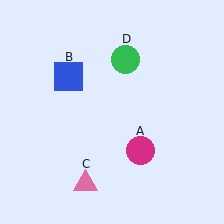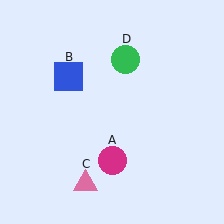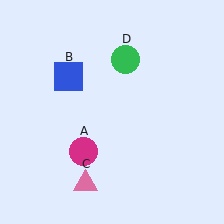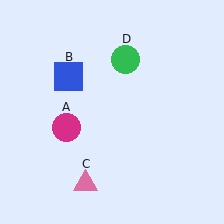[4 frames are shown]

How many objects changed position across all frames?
1 object changed position: magenta circle (object A).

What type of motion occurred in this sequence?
The magenta circle (object A) rotated clockwise around the center of the scene.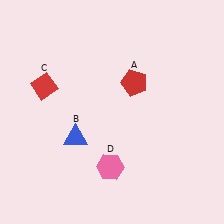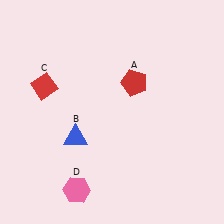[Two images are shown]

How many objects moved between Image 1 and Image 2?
1 object moved between the two images.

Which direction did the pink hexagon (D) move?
The pink hexagon (D) moved left.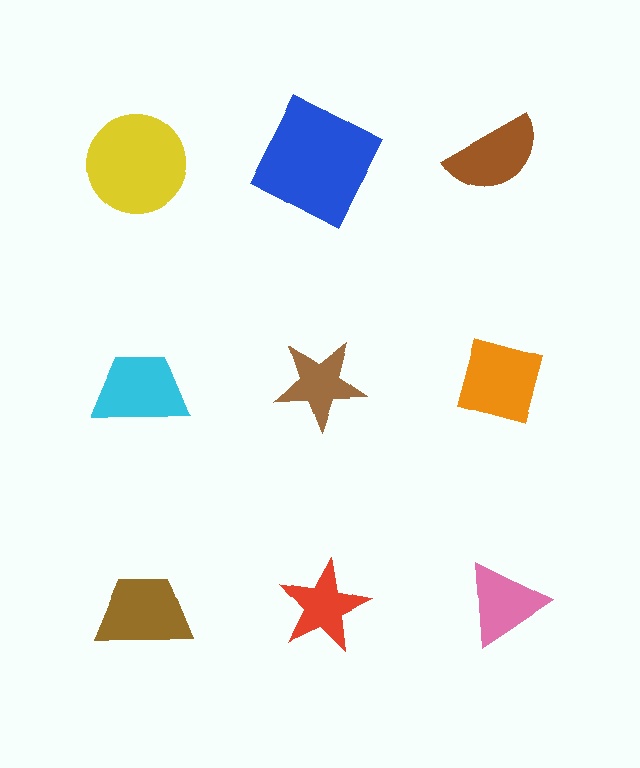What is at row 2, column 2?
A brown star.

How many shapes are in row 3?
3 shapes.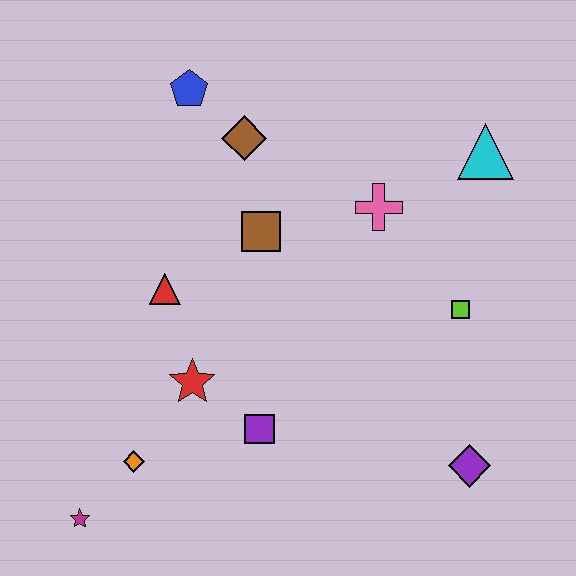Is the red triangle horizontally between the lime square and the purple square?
No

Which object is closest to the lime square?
The pink cross is closest to the lime square.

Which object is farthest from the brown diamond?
The magenta star is farthest from the brown diamond.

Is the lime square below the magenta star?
No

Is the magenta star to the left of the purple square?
Yes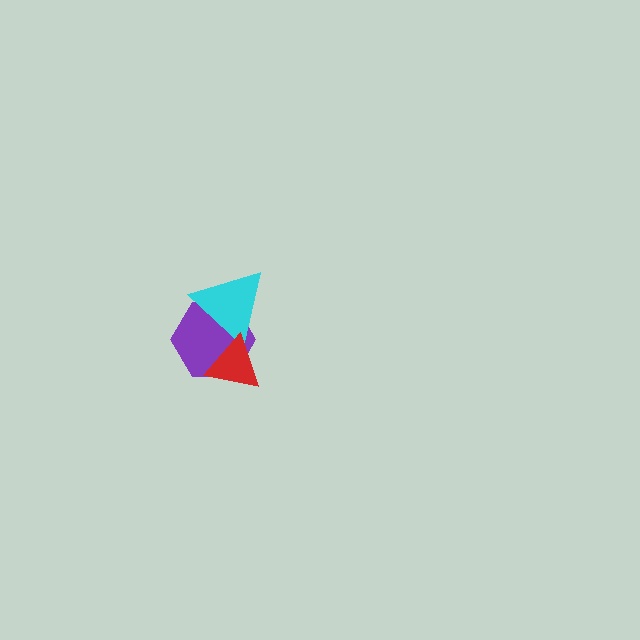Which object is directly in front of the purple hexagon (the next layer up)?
The cyan triangle is directly in front of the purple hexagon.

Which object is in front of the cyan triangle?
The red triangle is in front of the cyan triangle.